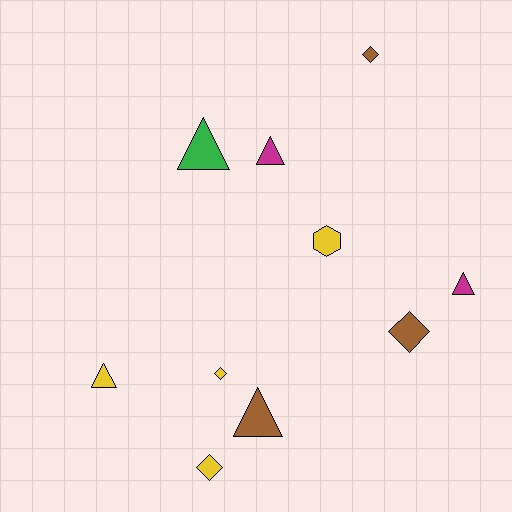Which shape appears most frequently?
Triangle, with 5 objects.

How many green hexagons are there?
There are no green hexagons.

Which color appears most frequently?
Yellow, with 4 objects.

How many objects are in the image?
There are 10 objects.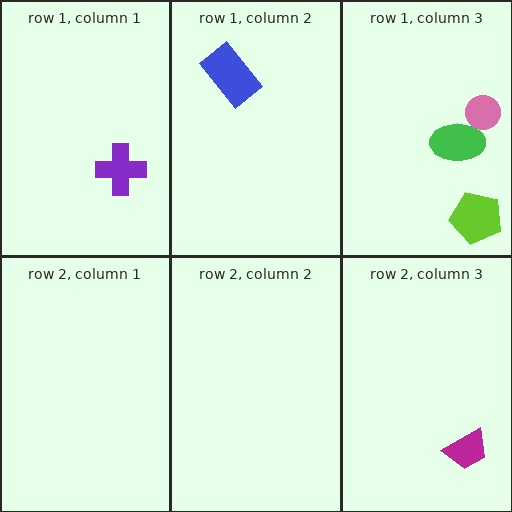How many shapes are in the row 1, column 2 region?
1.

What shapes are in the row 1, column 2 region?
The blue rectangle.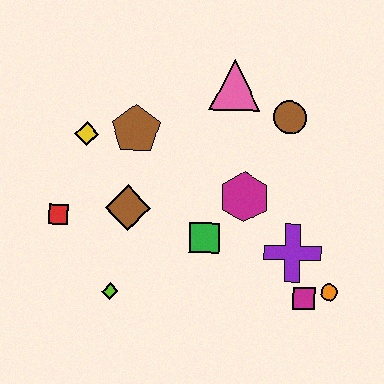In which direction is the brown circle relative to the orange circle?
The brown circle is above the orange circle.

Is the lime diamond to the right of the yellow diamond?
Yes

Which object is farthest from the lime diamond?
The brown circle is farthest from the lime diamond.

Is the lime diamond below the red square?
Yes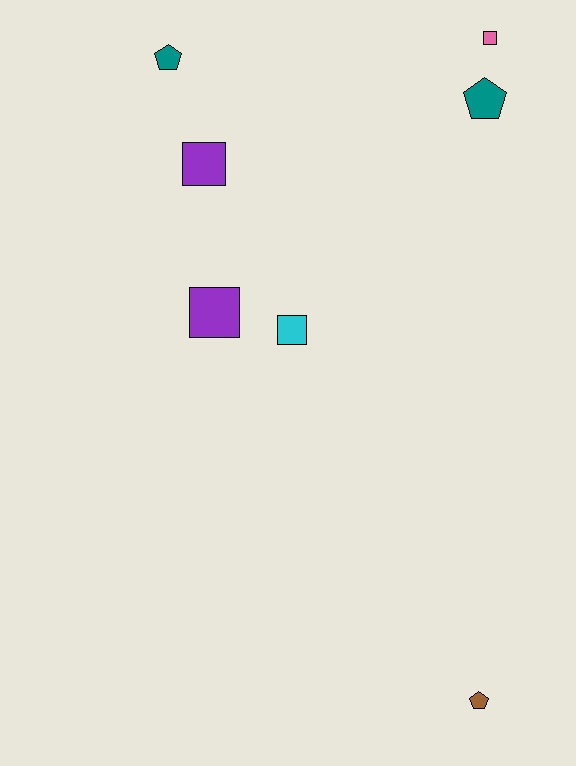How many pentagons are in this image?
There are 3 pentagons.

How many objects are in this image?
There are 7 objects.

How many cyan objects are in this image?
There is 1 cyan object.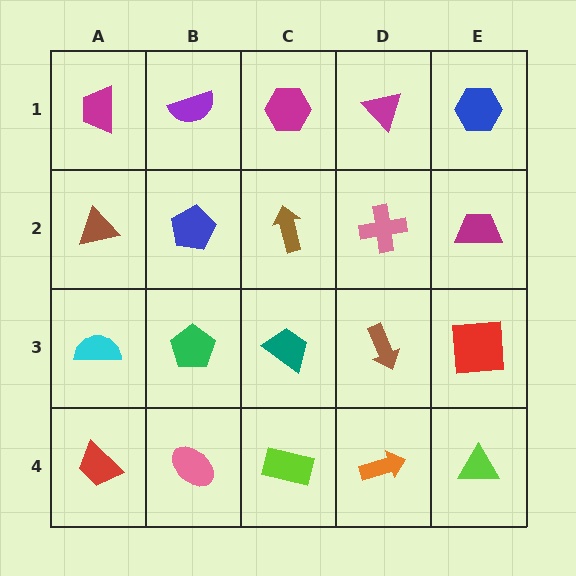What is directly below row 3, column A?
A red trapezoid.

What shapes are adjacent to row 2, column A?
A magenta trapezoid (row 1, column A), a cyan semicircle (row 3, column A), a blue pentagon (row 2, column B).